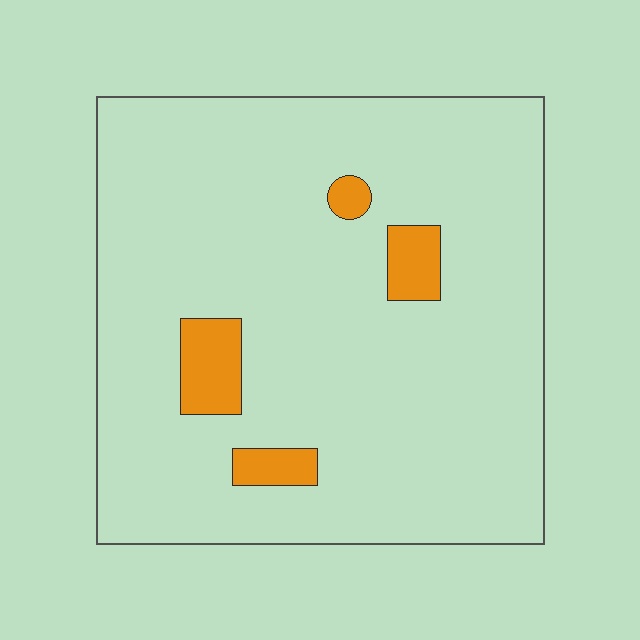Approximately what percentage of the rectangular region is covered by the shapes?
Approximately 5%.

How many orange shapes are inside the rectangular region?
4.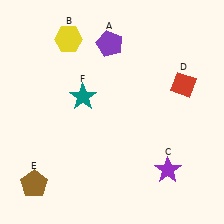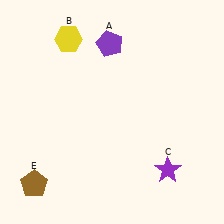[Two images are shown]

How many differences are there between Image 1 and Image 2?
There are 2 differences between the two images.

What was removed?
The red diamond (D), the teal star (F) were removed in Image 2.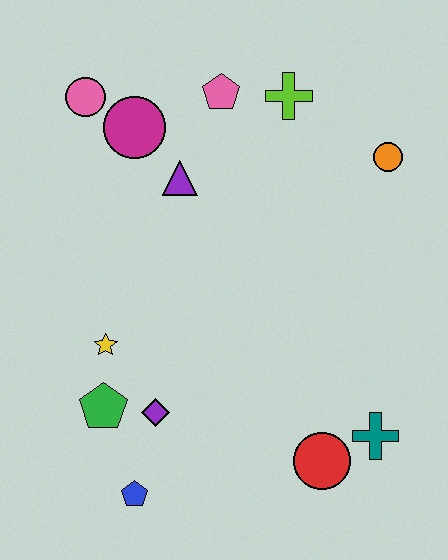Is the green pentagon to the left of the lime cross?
Yes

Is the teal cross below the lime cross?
Yes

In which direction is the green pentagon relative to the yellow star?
The green pentagon is below the yellow star.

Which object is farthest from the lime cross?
The blue pentagon is farthest from the lime cross.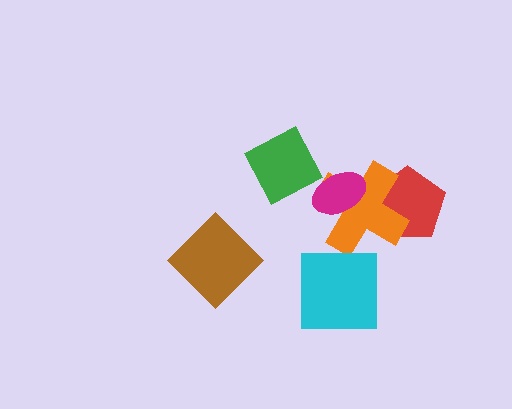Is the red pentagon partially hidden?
Yes, it is partially covered by another shape.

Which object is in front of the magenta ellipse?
The green diamond is in front of the magenta ellipse.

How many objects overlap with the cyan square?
0 objects overlap with the cyan square.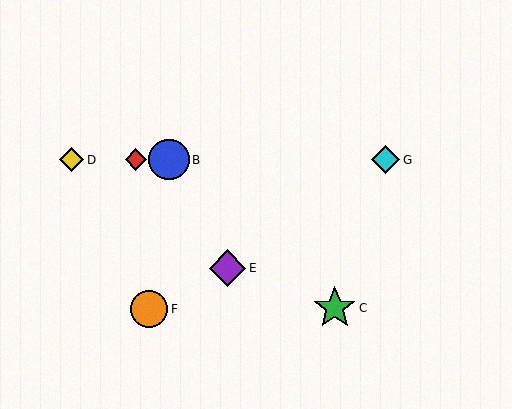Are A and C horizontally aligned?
No, A is at y≈160 and C is at y≈308.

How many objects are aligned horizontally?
4 objects (A, B, D, G) are aligned horizontally.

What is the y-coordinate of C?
Object C is at y≈308.